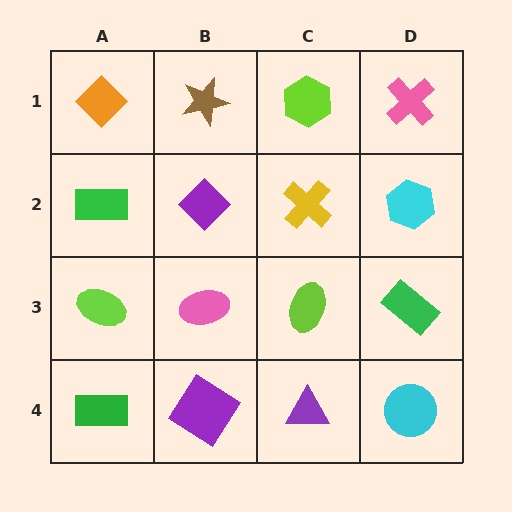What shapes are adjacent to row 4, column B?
A pink ellipse (row 3, column B), a green rectangle (row 4, column A), a purple triangle (row 4, column C).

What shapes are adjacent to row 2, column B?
A brown star (row 1, column B), a pink ellipse (row 3, column B), a green rectangle (row 2, column A), a yellow cross (row 2, column C).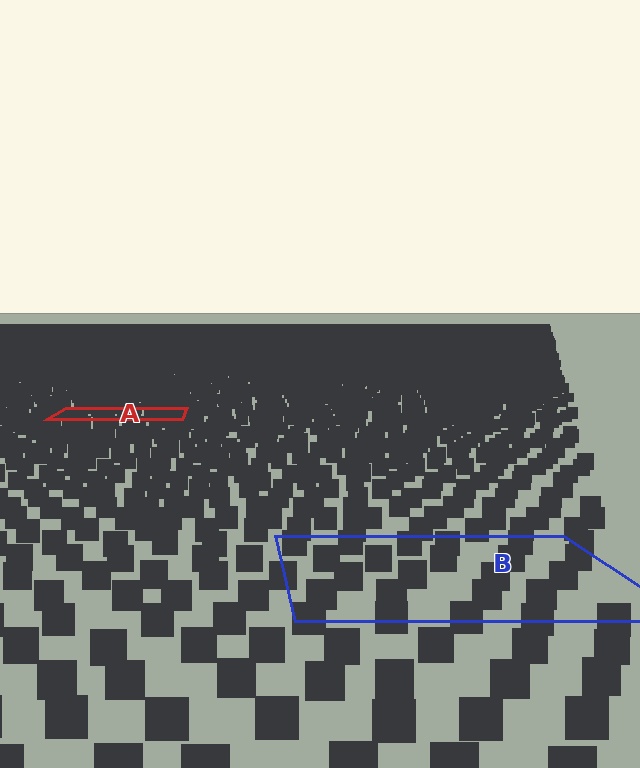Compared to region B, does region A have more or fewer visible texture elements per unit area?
Region A has more texture elements per unit area — they are packed more densely because it is farther away.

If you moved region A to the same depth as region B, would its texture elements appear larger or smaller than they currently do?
They would appear larger. At a closer depth, the same texture elements are projected at a bigger on-screen size.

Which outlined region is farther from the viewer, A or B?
Region A is farther from the viewer — the texture elements inside it appear smaller and more densely packed.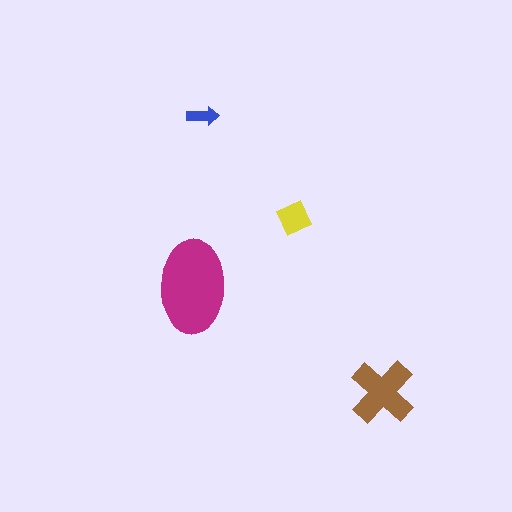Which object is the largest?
The magenta ellipse.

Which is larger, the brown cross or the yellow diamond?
The brown cross.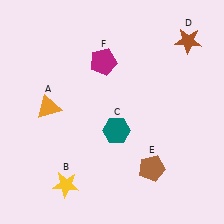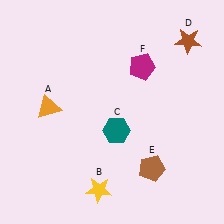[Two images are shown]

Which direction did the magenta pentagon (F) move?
The magenta pentagon (F) moved right.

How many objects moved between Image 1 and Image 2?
2 objects moved between the two images.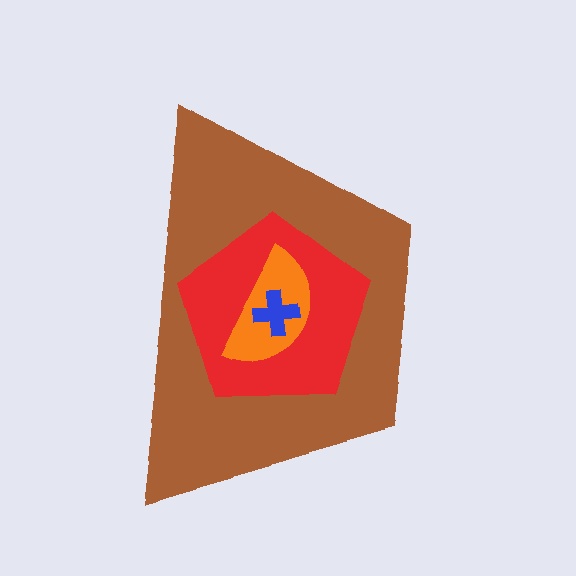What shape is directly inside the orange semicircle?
The blue cross.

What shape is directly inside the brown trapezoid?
The red pentagon.